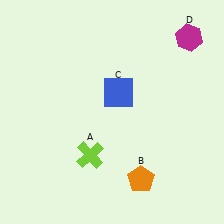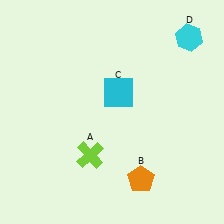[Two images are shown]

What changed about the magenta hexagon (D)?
In Image 1, D is magenta. In Image 2, it changed to cyan.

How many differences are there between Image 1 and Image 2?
There are 2 differences between the two images.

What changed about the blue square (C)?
In Image 1, C is blue. In Image 2, it changed to cyan.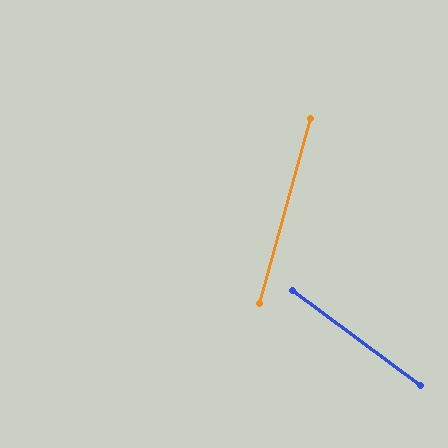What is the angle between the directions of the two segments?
Approximately 69 degrees.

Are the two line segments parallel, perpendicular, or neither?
Neither parallel nor perpendicular — they differ by about 69°.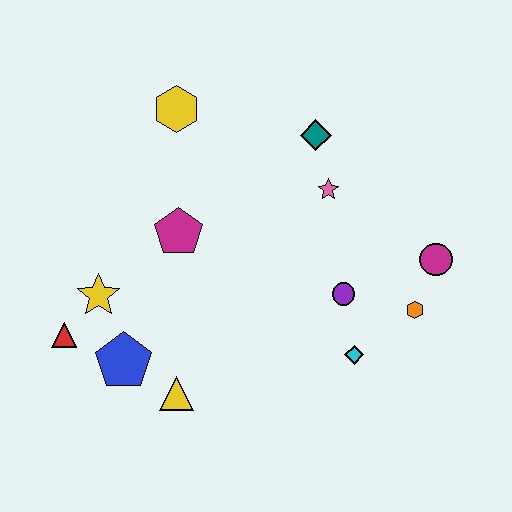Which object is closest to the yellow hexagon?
The magenta pentagon is closest to the yellow hexagon.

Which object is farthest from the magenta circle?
The red triangle is farthest from the magenta circle.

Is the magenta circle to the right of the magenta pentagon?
Yes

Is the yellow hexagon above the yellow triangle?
Yes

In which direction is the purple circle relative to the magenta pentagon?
The purple circle is to the right of the magenta pentagon.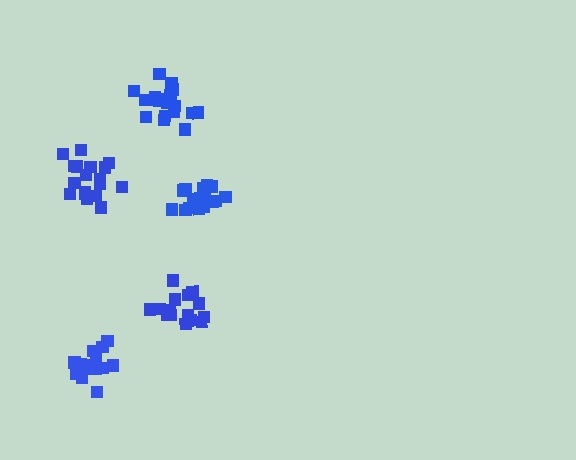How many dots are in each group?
Group 1: 15 dots, Group 2: 14 dots, Group 3: 16 dots, Group 4: 18 dots, Group 5: 19 dots (82 total).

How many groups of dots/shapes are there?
There are 5 groups.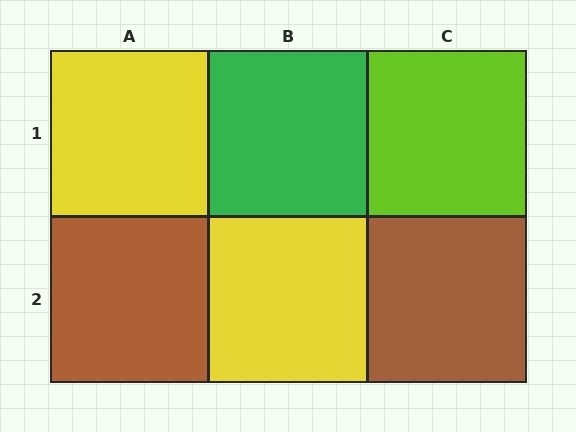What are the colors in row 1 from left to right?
Yellow, green, lime.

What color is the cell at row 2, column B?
Yellow.